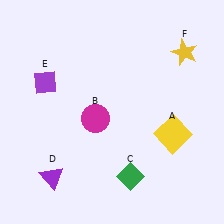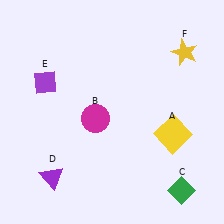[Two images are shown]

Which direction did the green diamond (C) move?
The green diamond (C) moved right.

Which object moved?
The green diamond (C) moved right.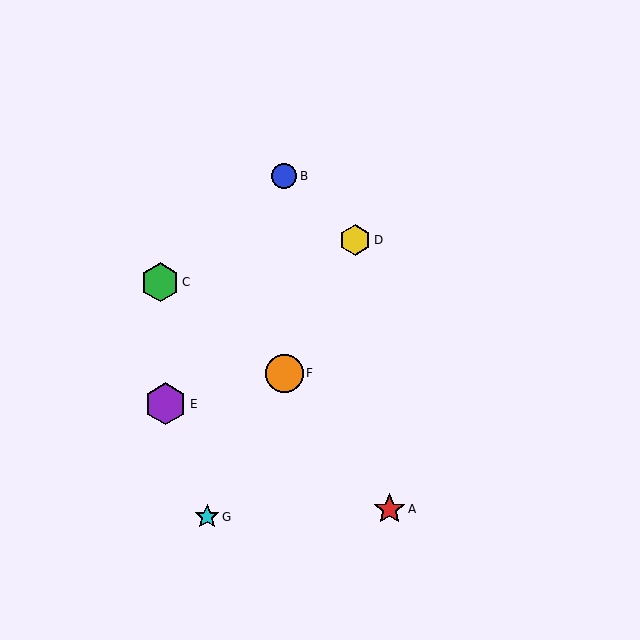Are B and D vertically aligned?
No, B is at x≈284 and D is at x≈355.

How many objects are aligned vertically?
2 objects (B, F) are aligned vertically.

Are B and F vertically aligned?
Yes, both are at x≈284.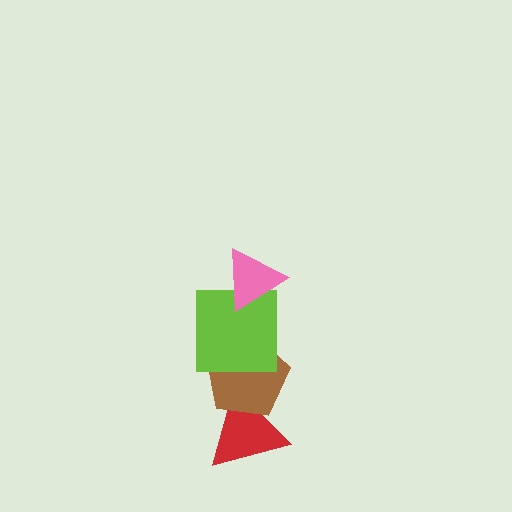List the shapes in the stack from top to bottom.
From top to bottom: the pink triangle, the lime square, the brown pentagon, the red triangle.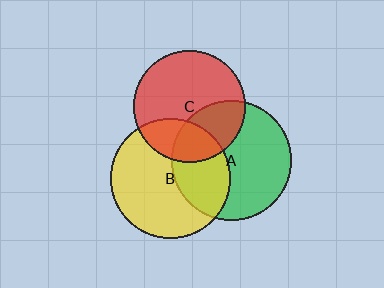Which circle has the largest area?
Circle A (green).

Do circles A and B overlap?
Yes.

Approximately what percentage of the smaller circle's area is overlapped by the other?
Approximately 35%.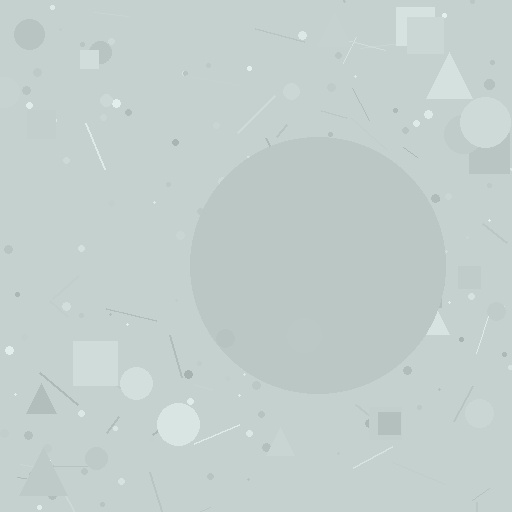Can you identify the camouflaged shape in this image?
The camouflaged shape is a circle.